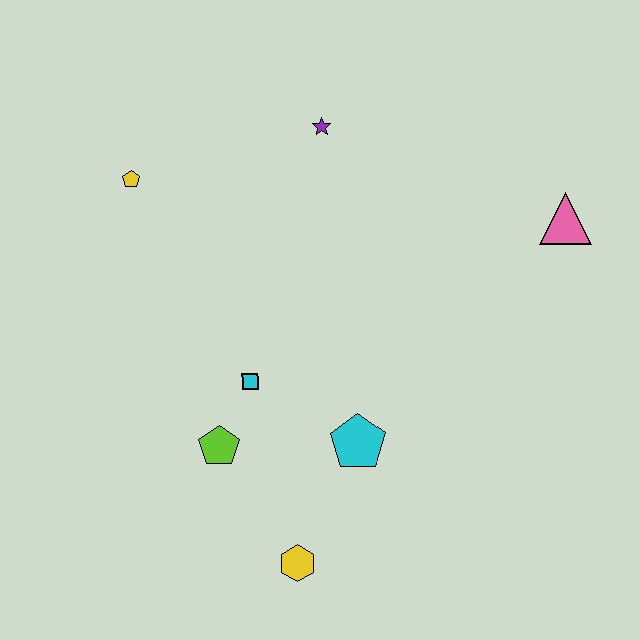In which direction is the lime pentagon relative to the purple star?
The lime pentagon is below the purple star.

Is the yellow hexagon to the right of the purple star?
No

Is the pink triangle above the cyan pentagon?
Yes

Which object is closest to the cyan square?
The lime pentagon is closest to the cyan square.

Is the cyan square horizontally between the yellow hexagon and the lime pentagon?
Yes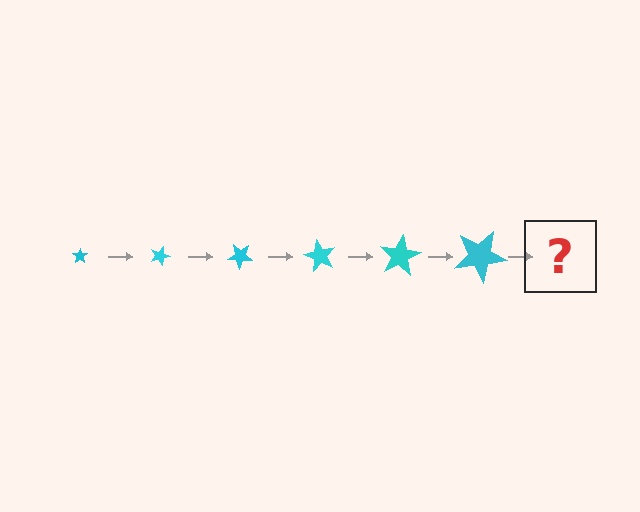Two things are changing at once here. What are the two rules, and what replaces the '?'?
The two rules are that the star grows larger each step and it rotates 20 degrees each step. The '?' should be a star, larger than the previous one and rotated 120 degrees from the start.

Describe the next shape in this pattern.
It should be a star, larger than the previous one and rotated 120 degrees from the start.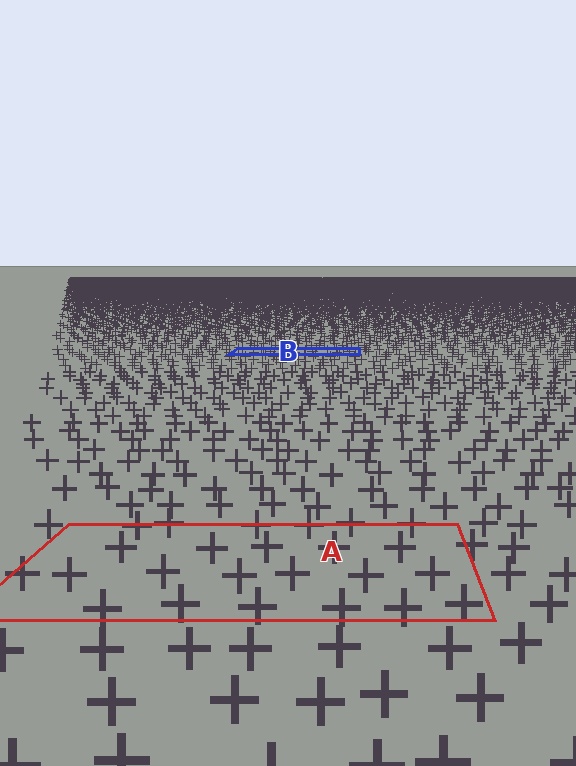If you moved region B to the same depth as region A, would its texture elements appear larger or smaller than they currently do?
They would appear larger. At a closer depth, the same texture elements are projected at a bigger on-screen size.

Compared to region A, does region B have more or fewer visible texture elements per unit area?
Region B has more texture elements per unit area — they are packed more densely because it is farther away.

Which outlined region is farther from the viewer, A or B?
Region B is farther from the viewer — the texture elements inside it appear smaller and more densely packed.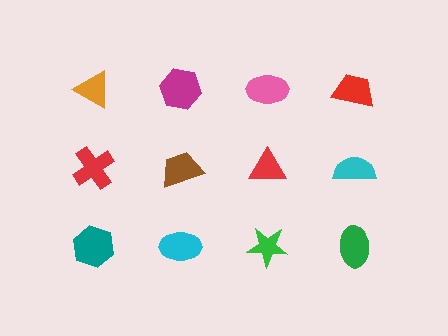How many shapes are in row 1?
4 shapes.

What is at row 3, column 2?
A cyan ellipse.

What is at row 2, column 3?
A red triangle.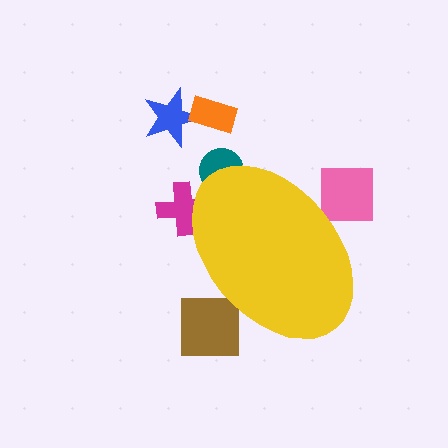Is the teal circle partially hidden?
Yes, the teal circle is partially hidden behind the yellow ellipse.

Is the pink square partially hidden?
Yes, the pink square is partially hidden behind the yellow ellipse.